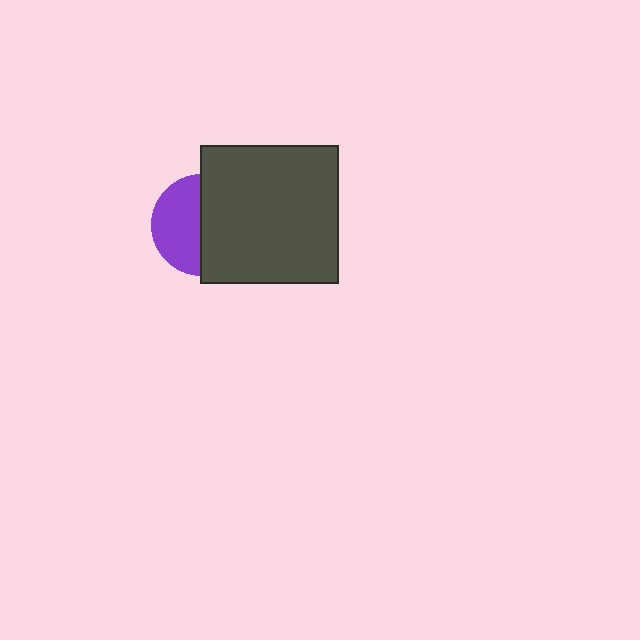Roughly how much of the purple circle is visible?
About half of it is visible (roughly 47%).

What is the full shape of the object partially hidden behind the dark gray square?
The partially hidden object is a purple circle.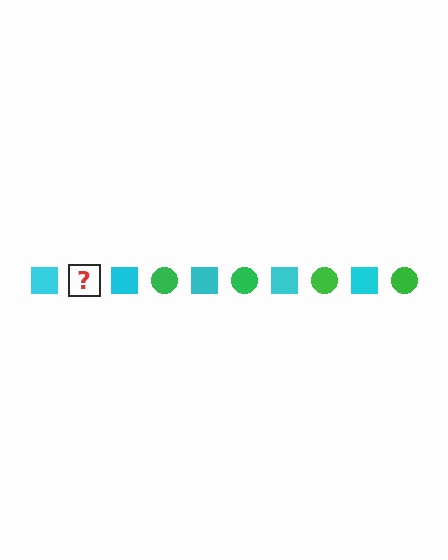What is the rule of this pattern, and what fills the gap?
The rule is that the pattern alternates between cyan square and green circle. The gap should be filled with a green circle.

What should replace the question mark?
The question mark should be replaced with a green circle.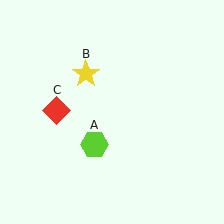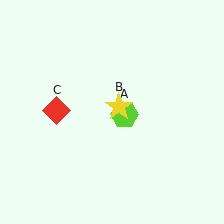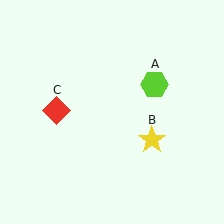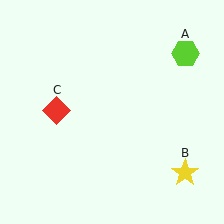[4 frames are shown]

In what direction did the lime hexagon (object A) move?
The lime hexagon (object A) moved up and to the right.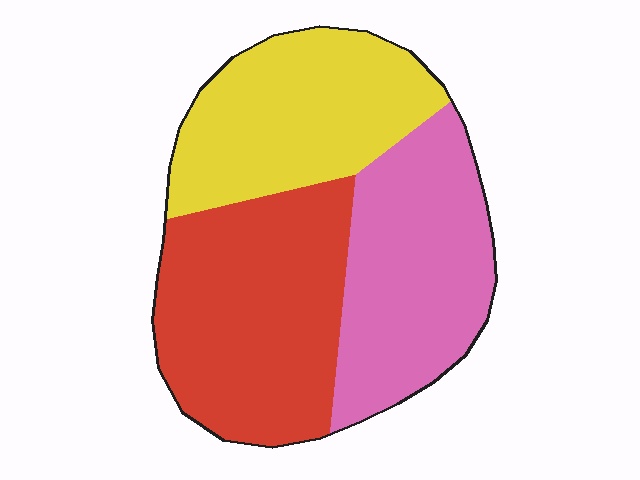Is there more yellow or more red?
Red.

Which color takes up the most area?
Red, at roughly 40%.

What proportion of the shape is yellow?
Yellow takes up about one third (1/3) of the shape.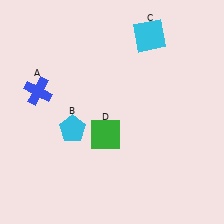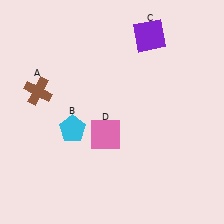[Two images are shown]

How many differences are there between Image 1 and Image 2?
There are 3 differences between the two images.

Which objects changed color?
A changed from blue to brown. C changed from cyan to purple. D changed from green to pink.